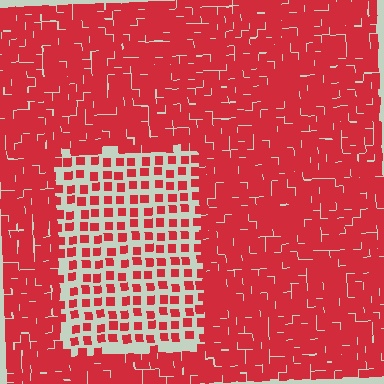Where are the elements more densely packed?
The elements are more densely packed outside the rectangle boundary.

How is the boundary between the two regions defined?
The boundary is defined by a change in element density (approximately 2.5x ratio). All elements are the same color, size, and shape.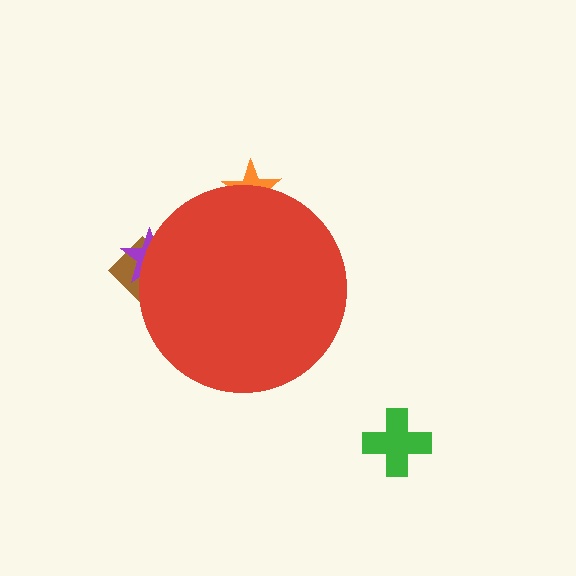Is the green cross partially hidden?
No, the green cross is fully visible.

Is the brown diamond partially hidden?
Yes, the brown diamond is partially hidden behind the red circle.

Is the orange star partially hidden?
Yes, the orange star is partially hidden behind the red circle.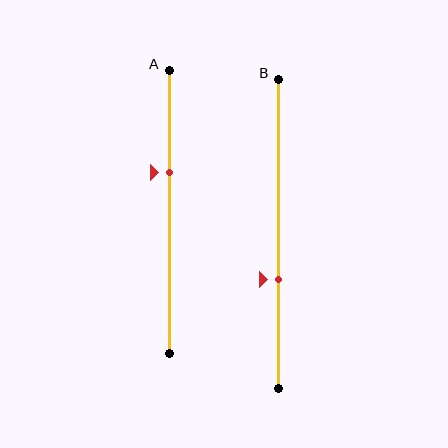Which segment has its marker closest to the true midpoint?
Segment A has its marker closest to the true midpoint.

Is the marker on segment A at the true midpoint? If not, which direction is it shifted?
No, the marker on segment A is shifted upward by about 14% of the segment length.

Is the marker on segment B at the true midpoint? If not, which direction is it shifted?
No, the marker on segment B is shifted downward by about 15% of the segment length.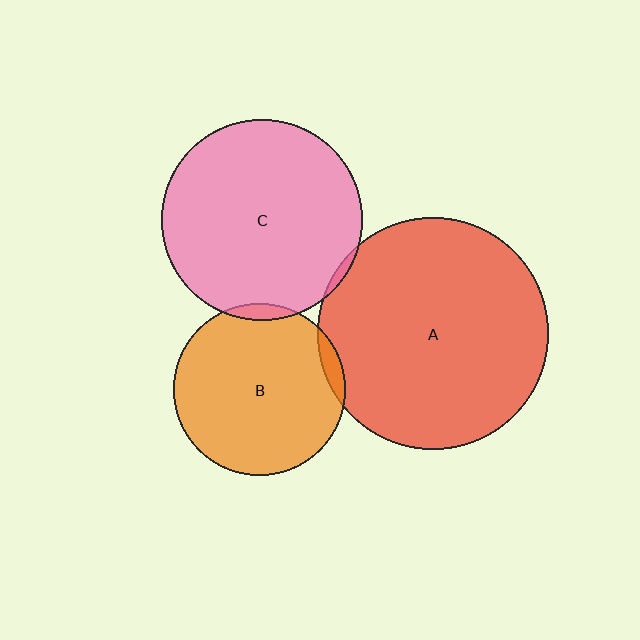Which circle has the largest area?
Circle A (red).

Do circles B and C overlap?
Yes.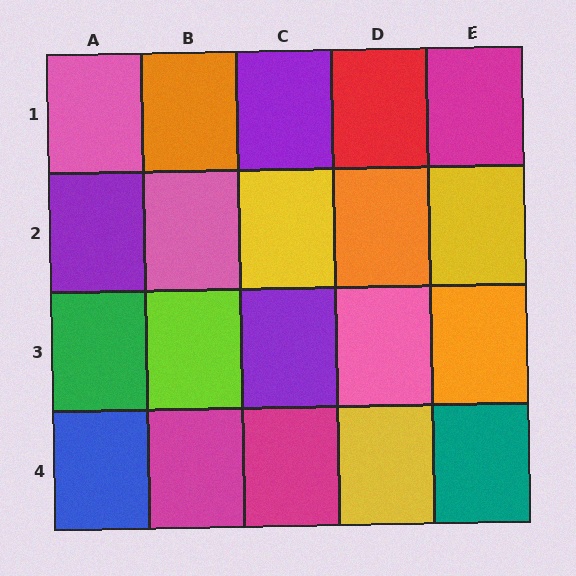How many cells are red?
1 cell is red.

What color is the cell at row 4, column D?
Yellow.